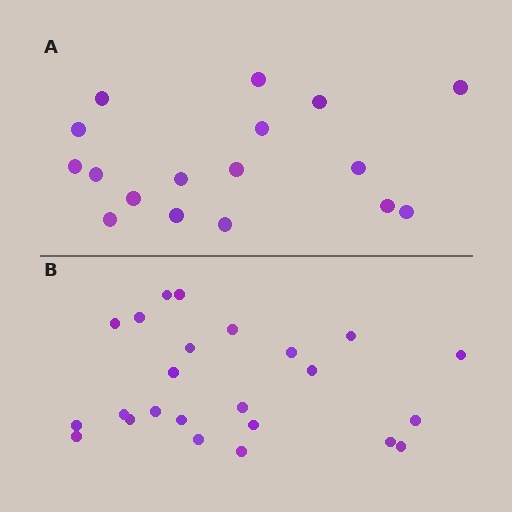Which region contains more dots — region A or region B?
Region B (the bottom region) has more dots.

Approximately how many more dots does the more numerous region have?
Region B has roughly 8 or so more dots than region A.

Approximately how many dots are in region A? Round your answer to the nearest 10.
About 20 dots. (The exact count is 17, which rounds to 20.)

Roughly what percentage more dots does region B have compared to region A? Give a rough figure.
About 40% more.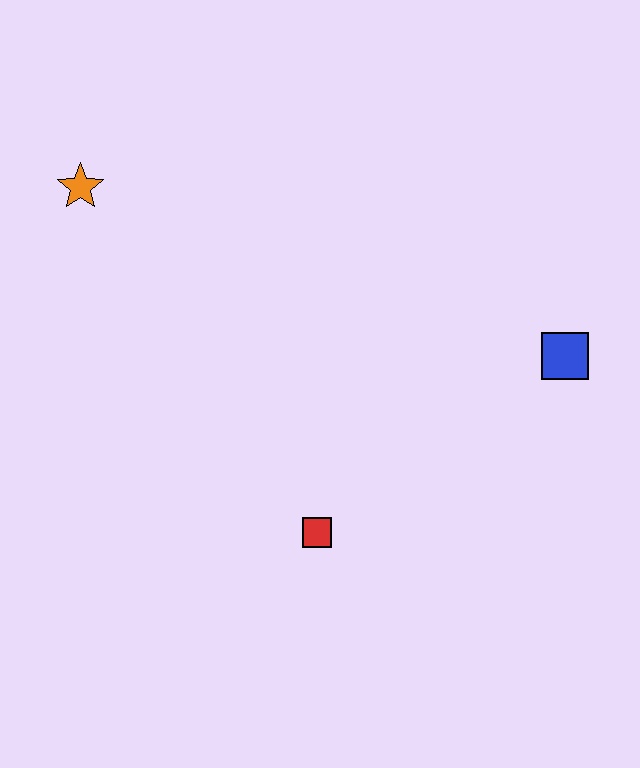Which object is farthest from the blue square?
The orange star is farthest from the blue square.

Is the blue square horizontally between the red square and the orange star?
No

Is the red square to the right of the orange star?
Yes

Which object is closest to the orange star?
The red square is closest to the orange star.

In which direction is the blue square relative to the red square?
The blue square is to the right of the red square.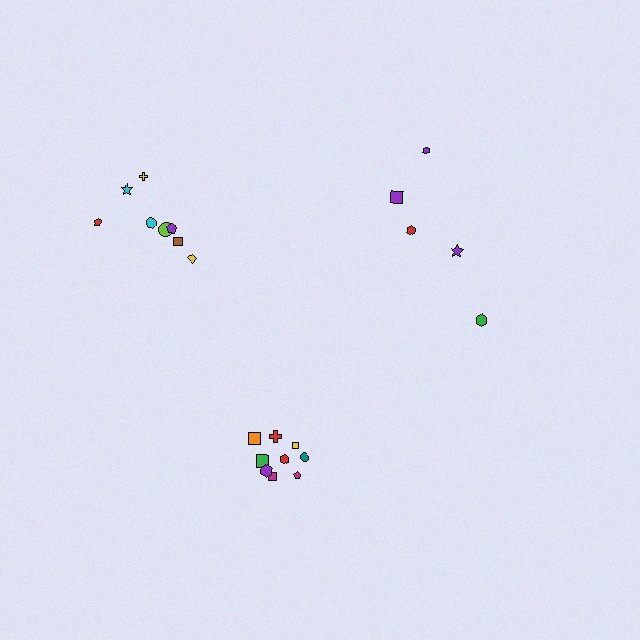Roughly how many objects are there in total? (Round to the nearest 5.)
Roughly 25 objects in total.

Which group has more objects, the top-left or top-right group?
The top-left group.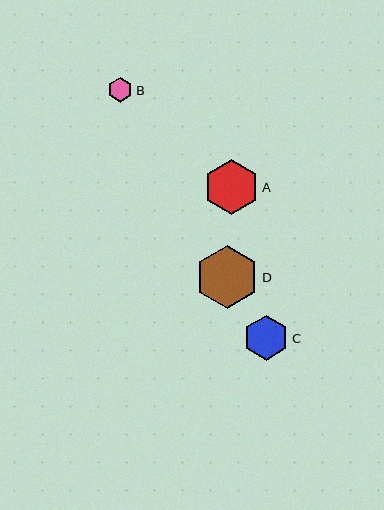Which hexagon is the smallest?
Hexagon B is the smallest with a size of approximately 25 pixels.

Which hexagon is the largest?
Hexagon D is the largest with a size of approximately 64 pixels.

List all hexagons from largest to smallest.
From largest to smallest: D, A, C, B.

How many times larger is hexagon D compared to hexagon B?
Hexagon D is approximately 2.6 times the size of hexagon B.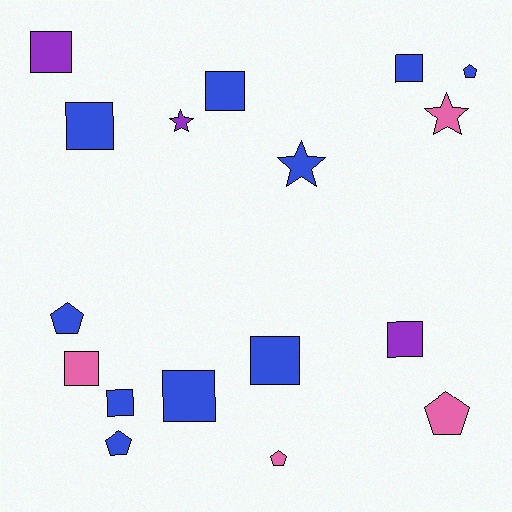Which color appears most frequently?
Blue, with 10 objects.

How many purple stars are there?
There is 1 purple star.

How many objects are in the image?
There are 17 objects.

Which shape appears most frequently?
Square, with 9 objects.